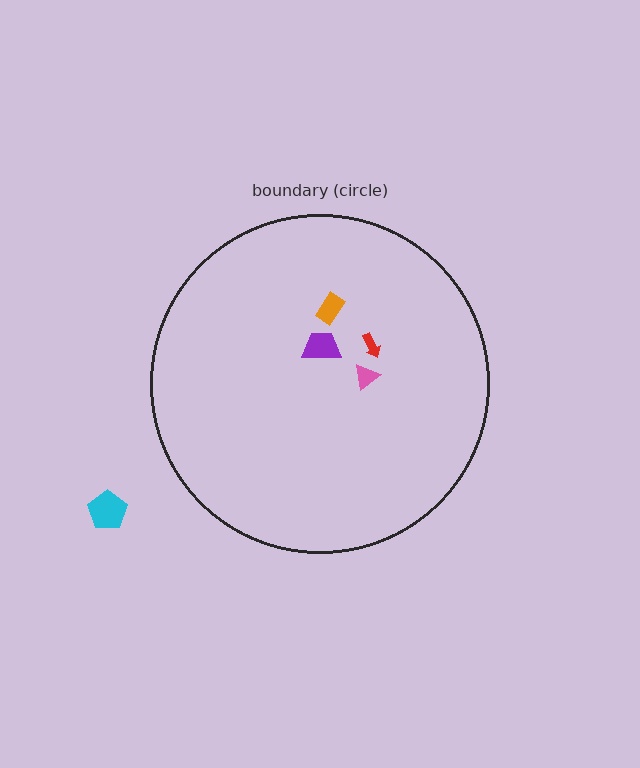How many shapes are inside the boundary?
4 inside, 1 outside.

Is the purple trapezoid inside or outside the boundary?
Inside.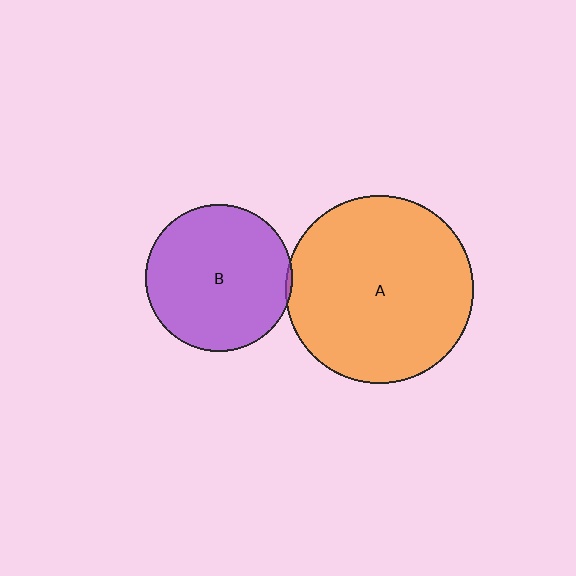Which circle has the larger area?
Circle A (orange).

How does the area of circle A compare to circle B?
Approximately 1.6 times.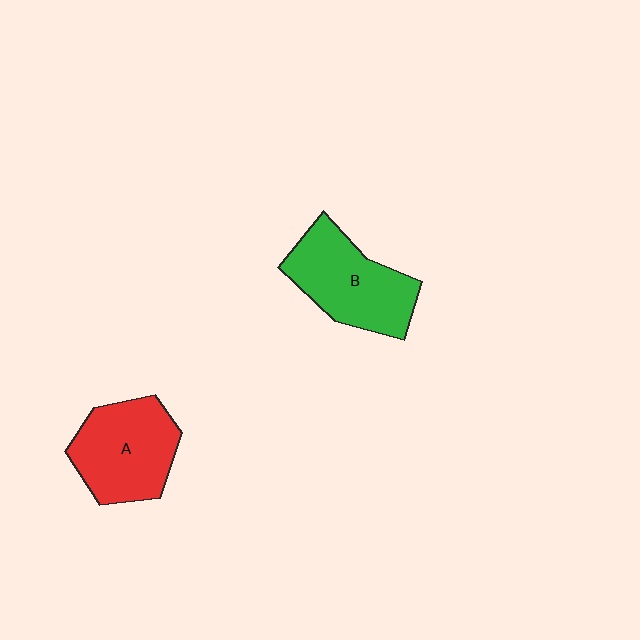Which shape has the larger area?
Shape B (green).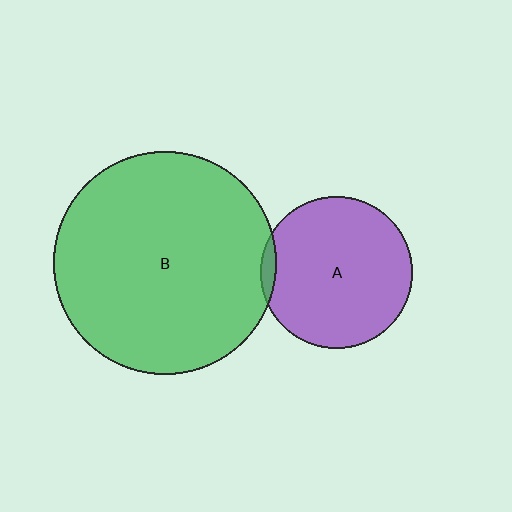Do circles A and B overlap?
Yes.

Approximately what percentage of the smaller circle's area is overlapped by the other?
Approximately 5%.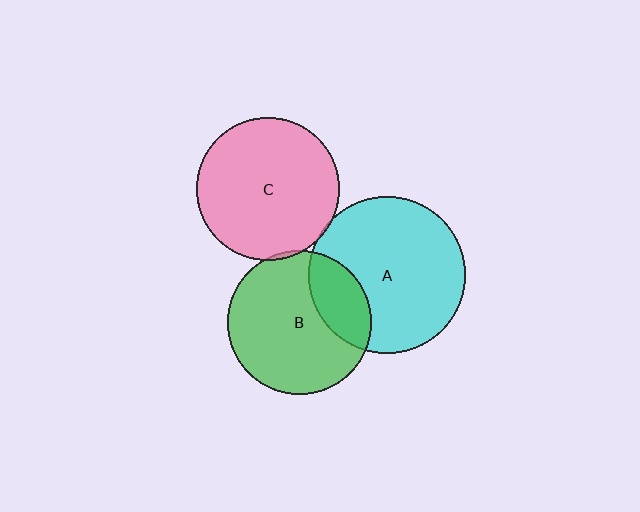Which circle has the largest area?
Circle A (cyan).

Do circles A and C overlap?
Yes.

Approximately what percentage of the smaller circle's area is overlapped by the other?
Approximately 5%.